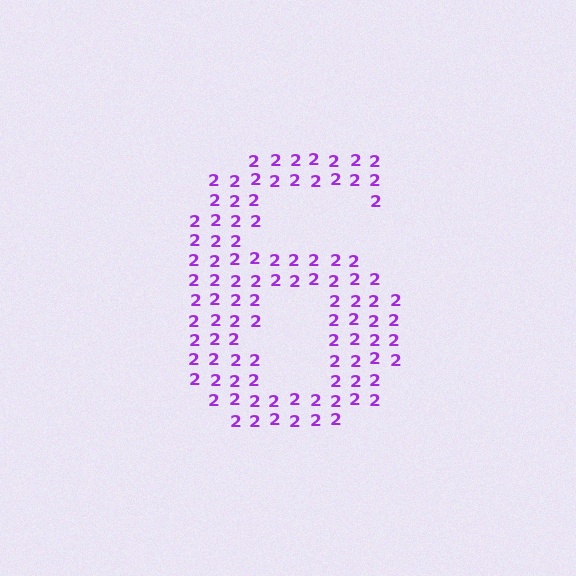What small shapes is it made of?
It is made of small digit 2's.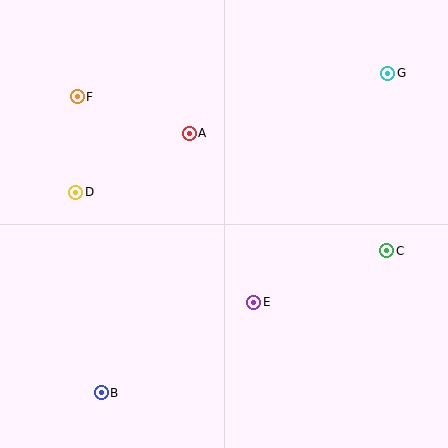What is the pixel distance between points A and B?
The distance between A and B is 274 pixels.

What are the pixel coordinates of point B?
Point B is at (101, 393).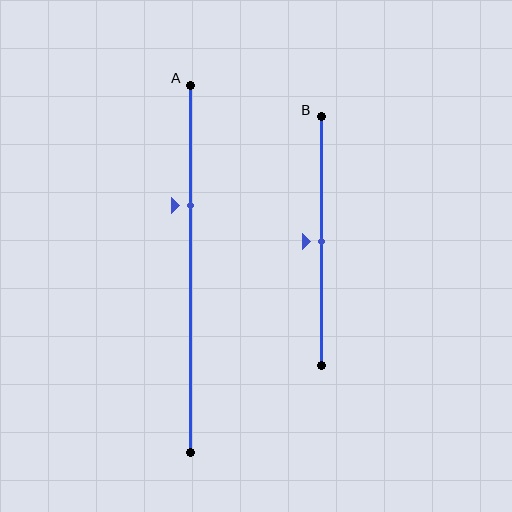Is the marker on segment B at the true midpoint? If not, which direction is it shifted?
Yes, the marker on segment B is at the true midpoint.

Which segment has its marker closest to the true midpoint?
Segment B has its marker closest to the true midpoint.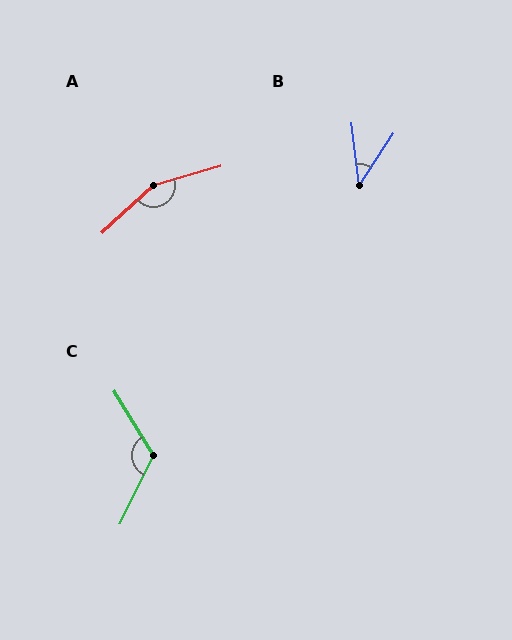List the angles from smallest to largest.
B (40°), C (122°), A (153°).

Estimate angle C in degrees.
Approximately 122 degrees.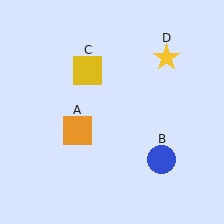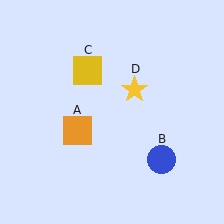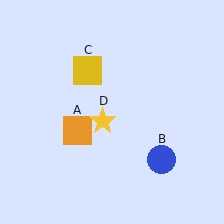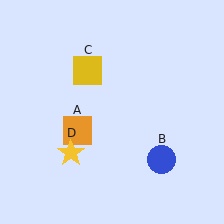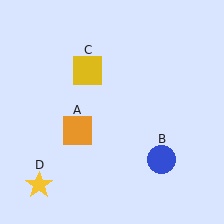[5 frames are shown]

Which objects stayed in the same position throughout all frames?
Orange square (object A) and blue circle (object B) and yellow square (object C) remained stationary.